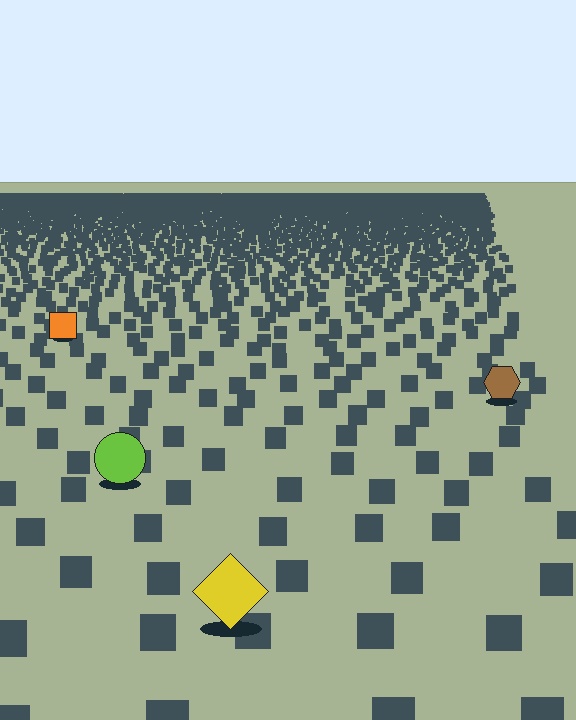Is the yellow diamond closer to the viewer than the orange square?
Yes. The yellow diamond is closer — you can tell from the texture gradient: the ground texture is coarser near it.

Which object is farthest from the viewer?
The orange square is farthest from the viewer. It appears smaller and the ground texture around it is denser.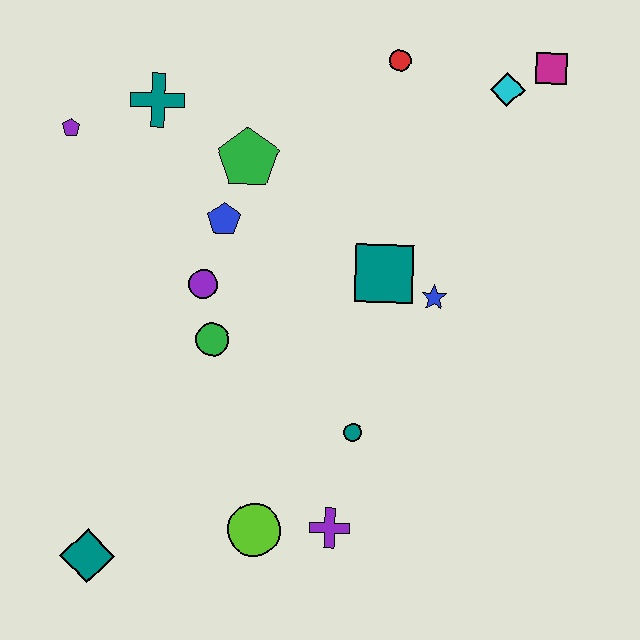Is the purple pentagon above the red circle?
No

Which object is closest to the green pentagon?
The blue pentagon is closest to the green pentagon.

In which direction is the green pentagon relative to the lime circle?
The green pentagon is above the lime circle.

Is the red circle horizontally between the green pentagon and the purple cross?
No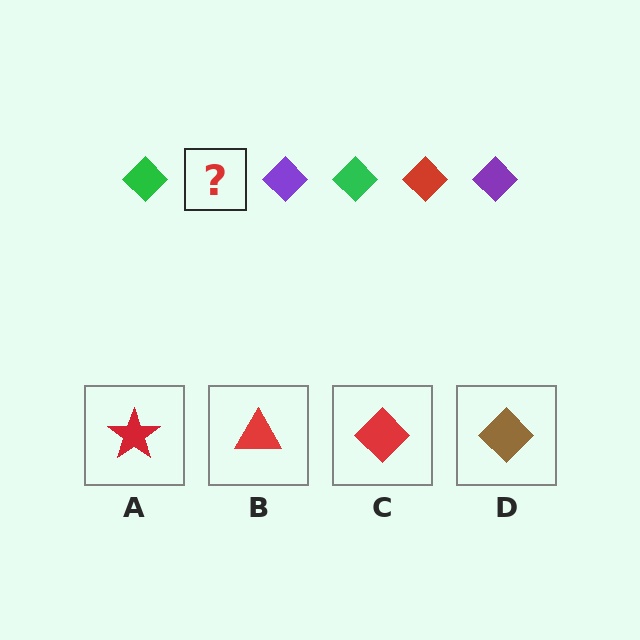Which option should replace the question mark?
Option C.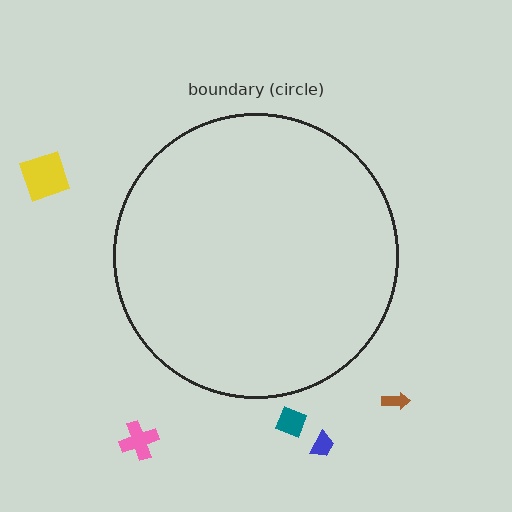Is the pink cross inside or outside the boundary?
Outside.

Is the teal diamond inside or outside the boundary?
Outside.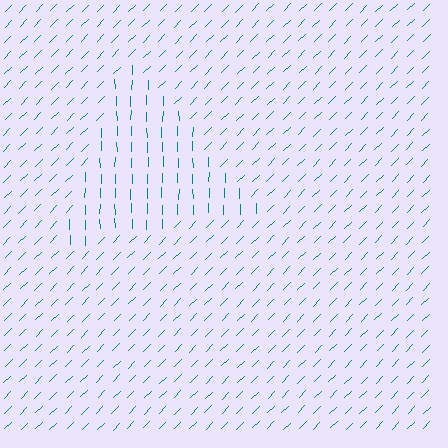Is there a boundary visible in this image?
Yes, there is a texture boundary formed by a change in line orientation.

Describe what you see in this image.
The image is filled with small teal line segments. A triangle region in the image has lines oriented differently from the surrounding lines, creating a visible texture boundary.